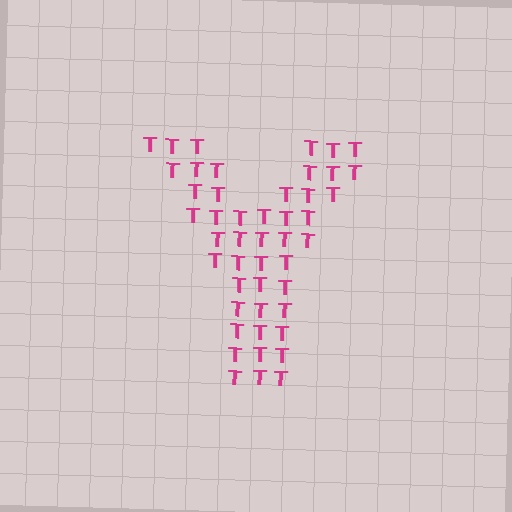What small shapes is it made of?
It is made of small letter T's.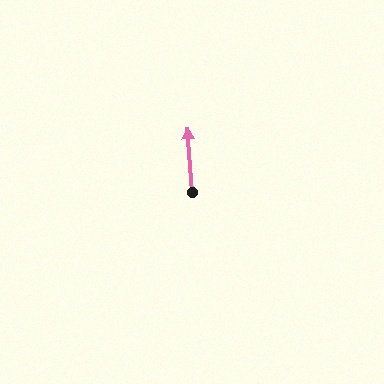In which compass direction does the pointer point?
North.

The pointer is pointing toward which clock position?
Roughly 12 o'clock.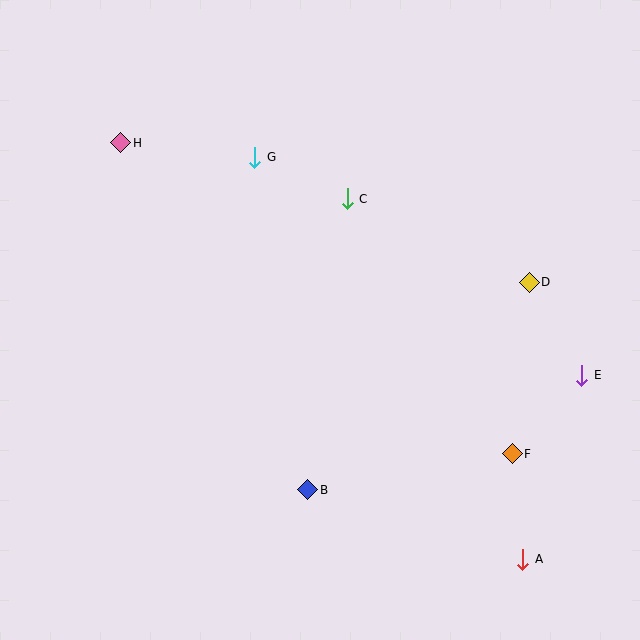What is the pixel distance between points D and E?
The distance between D and E is 106 pixels.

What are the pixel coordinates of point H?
Point H is at (121, 143).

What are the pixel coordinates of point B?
Point B is at (308, 490).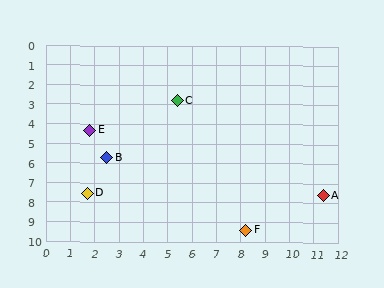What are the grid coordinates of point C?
Point C is at approximately (5.4, 2.8).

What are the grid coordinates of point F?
Point F is at approximately (8.2, 9.4).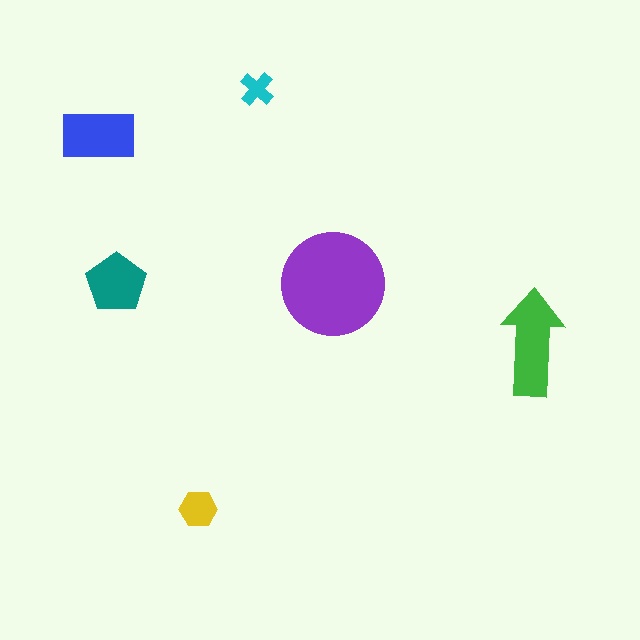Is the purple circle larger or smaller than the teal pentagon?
Larger.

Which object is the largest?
The purple circle.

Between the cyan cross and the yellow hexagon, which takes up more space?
The yellow hexagon.